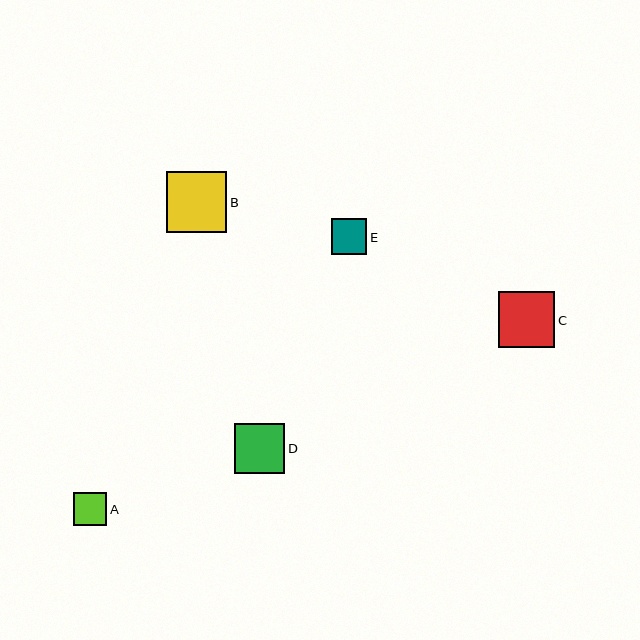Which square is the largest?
Square B is the largest with a size of approximately 60 pixels.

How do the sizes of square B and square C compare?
Square B and square C are approximately the same size.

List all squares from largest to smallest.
From largest to smallest: B, C, D, E, A.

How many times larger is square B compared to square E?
Square B is approximately 1.7 times the size of square E.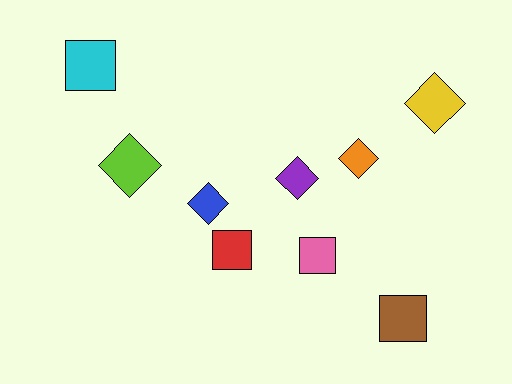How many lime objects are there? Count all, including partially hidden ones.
There is 1 lime object.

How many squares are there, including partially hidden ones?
There are 4 squares.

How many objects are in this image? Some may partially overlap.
There are 9 objects.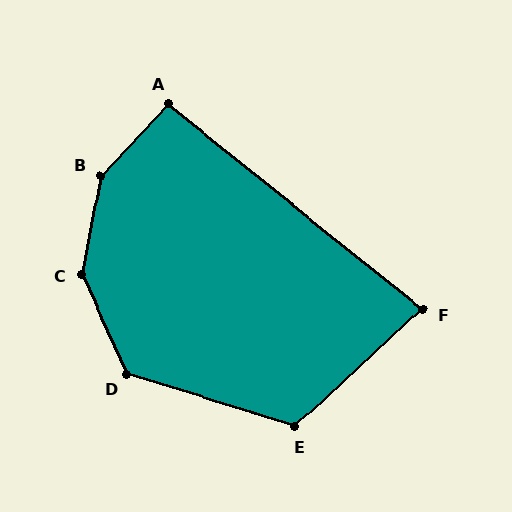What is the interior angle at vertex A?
Approximately 95 degrees (approximately right).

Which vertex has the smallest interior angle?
F, at approximately 81 degrees.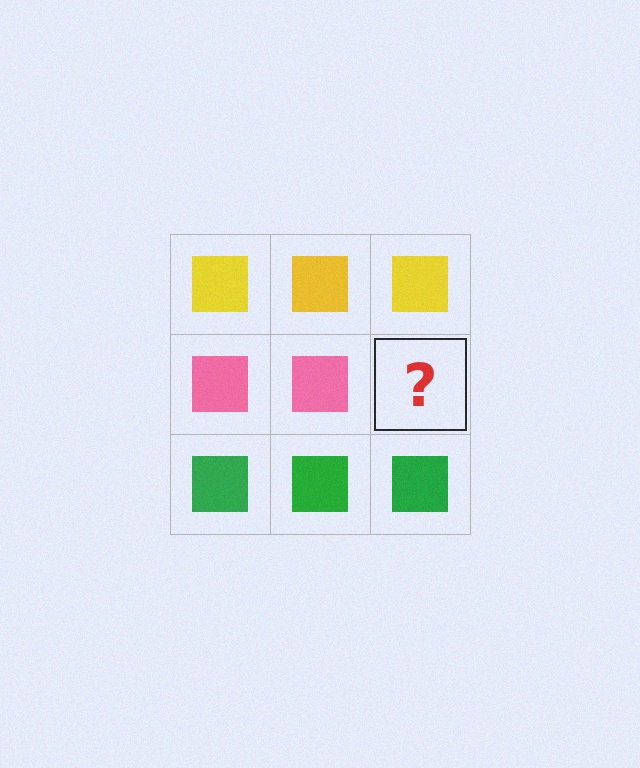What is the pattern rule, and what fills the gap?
The rule is that each row has a consistent color. The gap should be filled with a pink square.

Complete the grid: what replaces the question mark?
The question mark should be replaced with a pink square.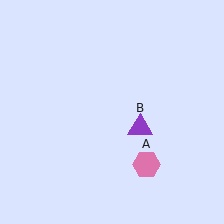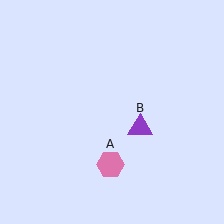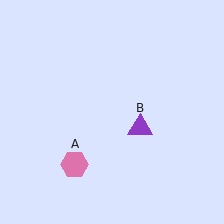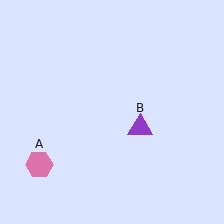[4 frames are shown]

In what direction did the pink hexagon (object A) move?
The pink hexagon (object A) moved left.